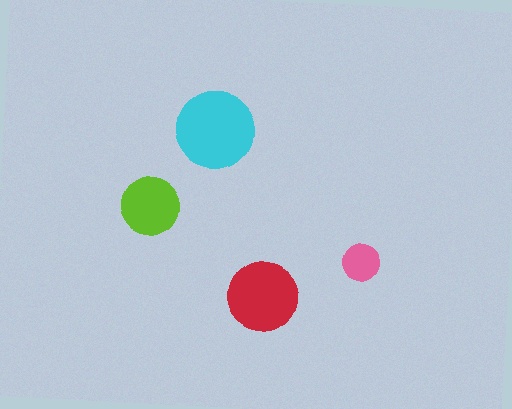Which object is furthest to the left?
The lime circle is leftmost.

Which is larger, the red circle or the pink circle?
The red one.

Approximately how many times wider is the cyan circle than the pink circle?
About 2 times wider.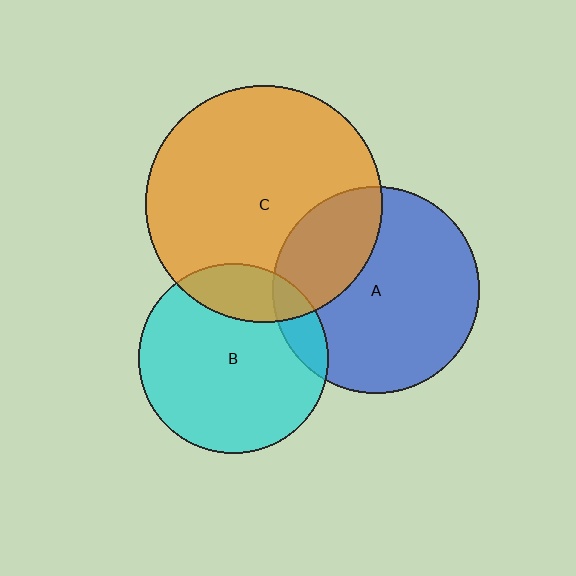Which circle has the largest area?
Circle C (orange).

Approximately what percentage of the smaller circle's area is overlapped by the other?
Approximately 20%.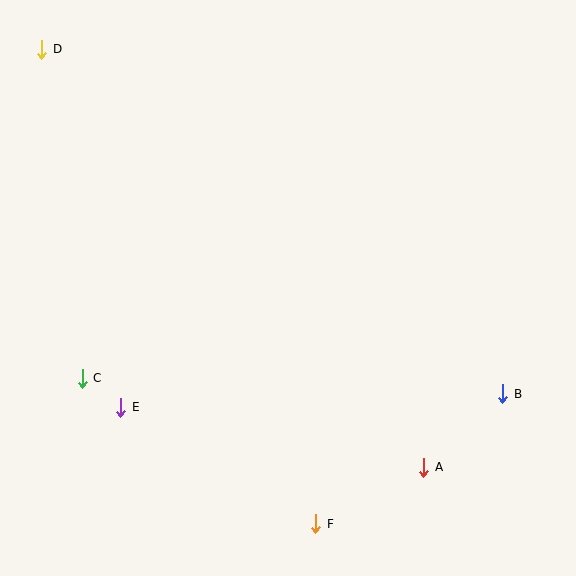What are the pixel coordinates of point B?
Point B is at (503, 394).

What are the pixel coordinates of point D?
Point D is at (42, 49).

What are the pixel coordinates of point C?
Point C is at (82, 378).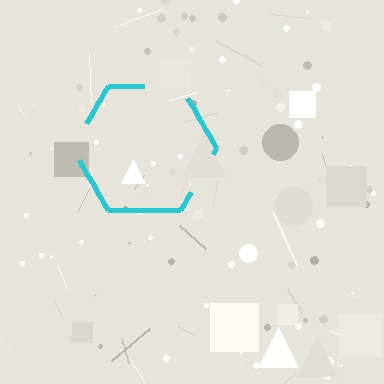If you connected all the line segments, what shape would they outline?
They would outline a hexagon.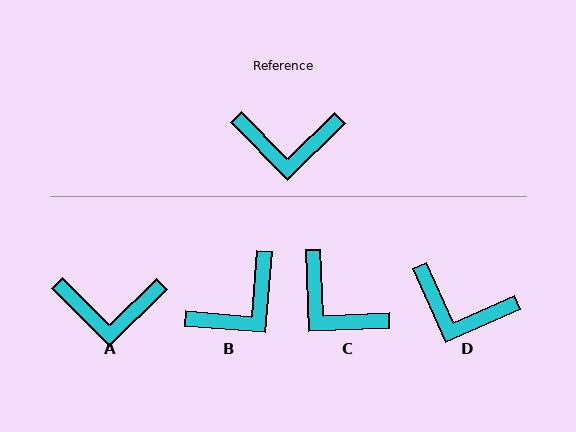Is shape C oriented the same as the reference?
No, it is off by about 42 degrees.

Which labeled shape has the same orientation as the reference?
A.